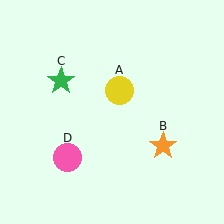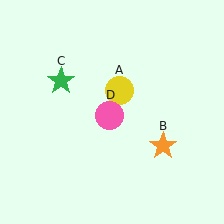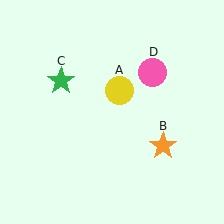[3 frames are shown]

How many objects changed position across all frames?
1 object changed position: pink circle (object D).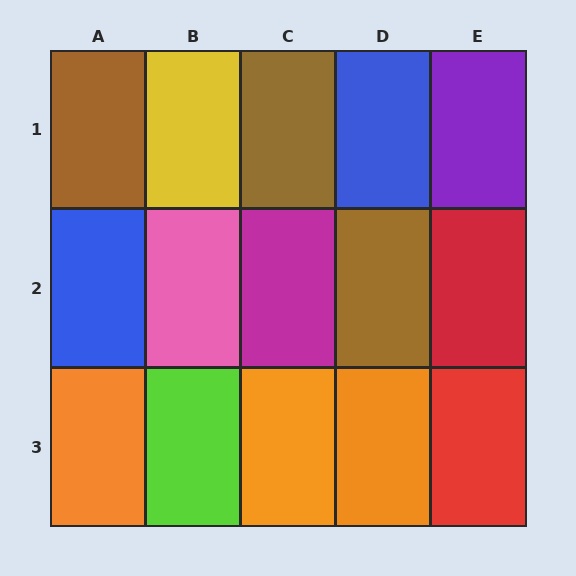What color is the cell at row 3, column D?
Orange.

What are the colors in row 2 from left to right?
Blue, pink, magenta, brown, red.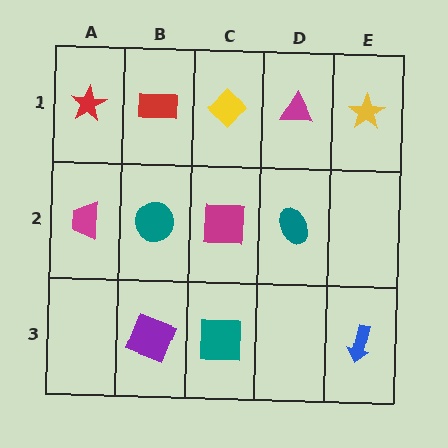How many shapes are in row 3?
3 shapes.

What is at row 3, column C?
A teal square.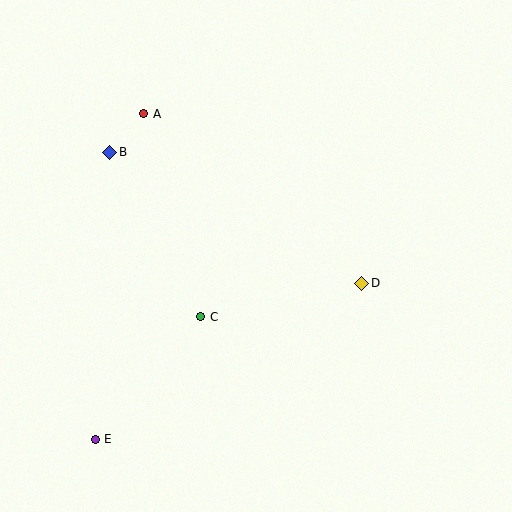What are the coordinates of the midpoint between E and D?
The midpoint between E and D is at (228, 361).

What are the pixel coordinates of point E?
Point E is at (95, 439).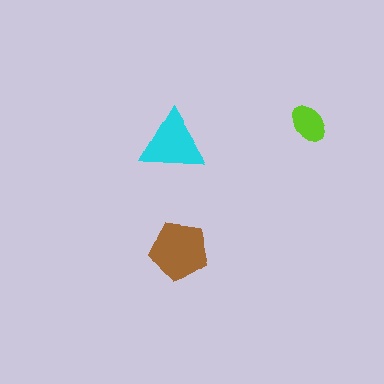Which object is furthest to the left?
The cyan triangle is leftmost.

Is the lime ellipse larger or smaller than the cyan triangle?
Smaller.